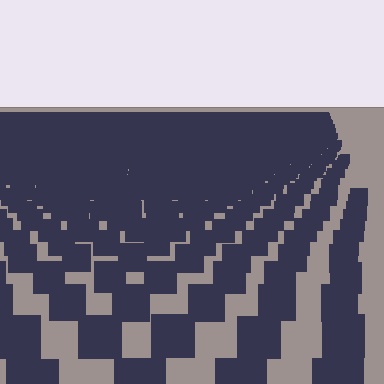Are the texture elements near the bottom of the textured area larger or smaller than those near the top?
Larger. Near the bottom, elements are closer to the viewer and appear at a bigger on-screen size.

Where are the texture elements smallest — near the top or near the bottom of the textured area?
Near the top.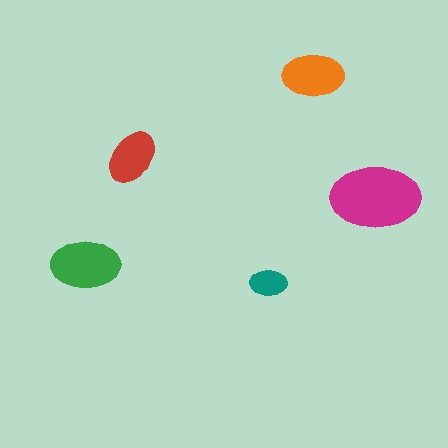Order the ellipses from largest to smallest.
the magenta one, the green one, the orange one, the red one, the teal one.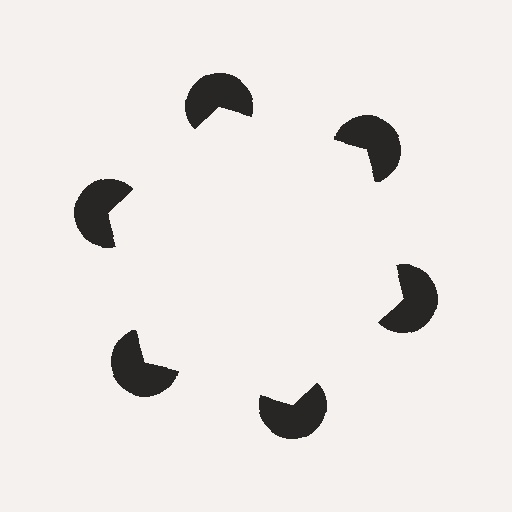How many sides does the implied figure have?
6 sides.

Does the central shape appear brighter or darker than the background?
It typically appears slightly brighter than the background, even though no actual brightness change is drawn.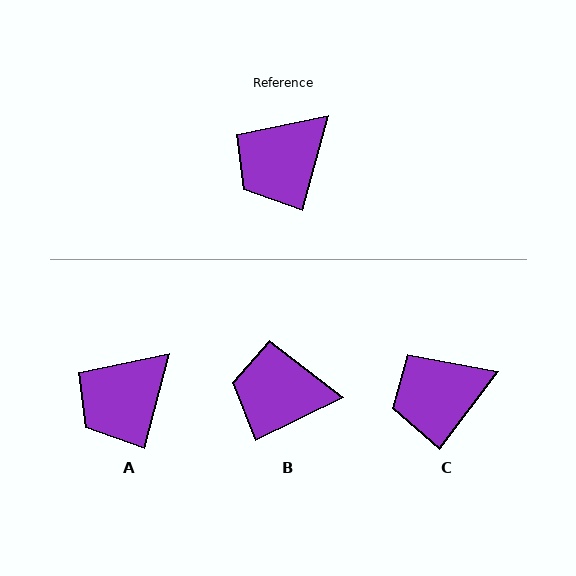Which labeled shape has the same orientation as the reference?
A.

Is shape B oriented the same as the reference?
No, it is off by about 49 degrees.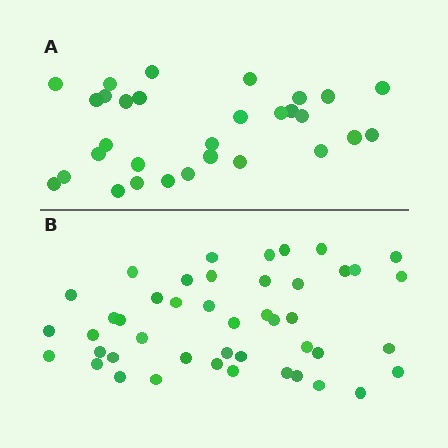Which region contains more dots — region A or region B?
Region B (the bottom region) has more dots.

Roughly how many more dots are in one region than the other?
Region B has approximately 15 more dots than region A.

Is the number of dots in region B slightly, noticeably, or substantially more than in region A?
Region B has substantially more. The ratio is roughly 1.5 to 1.